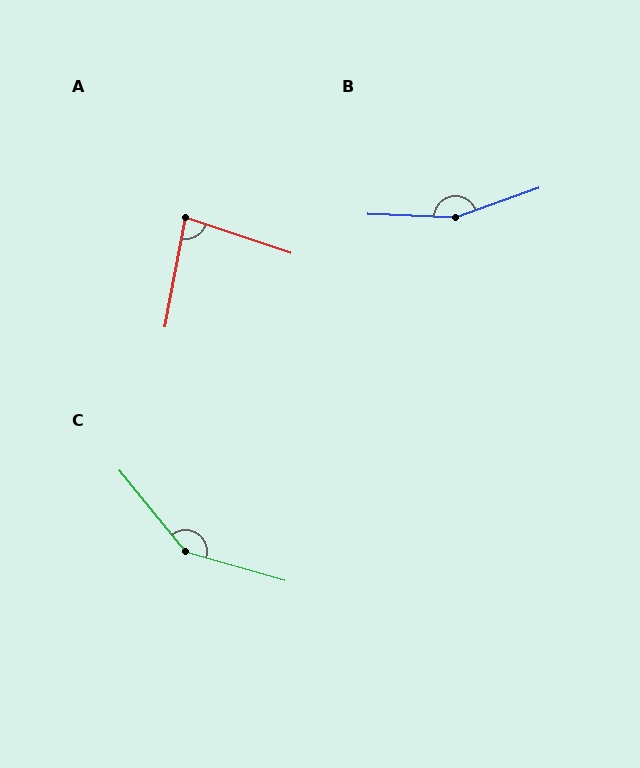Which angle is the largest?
B, at approximately 159 degrees.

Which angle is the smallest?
A, at approximately 82 degrees.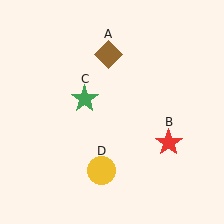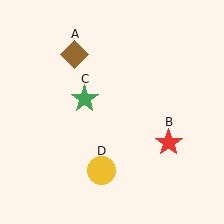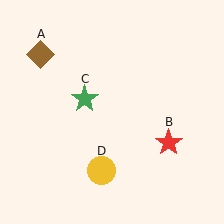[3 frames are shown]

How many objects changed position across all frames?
1 object changed position: brown diamond (object A).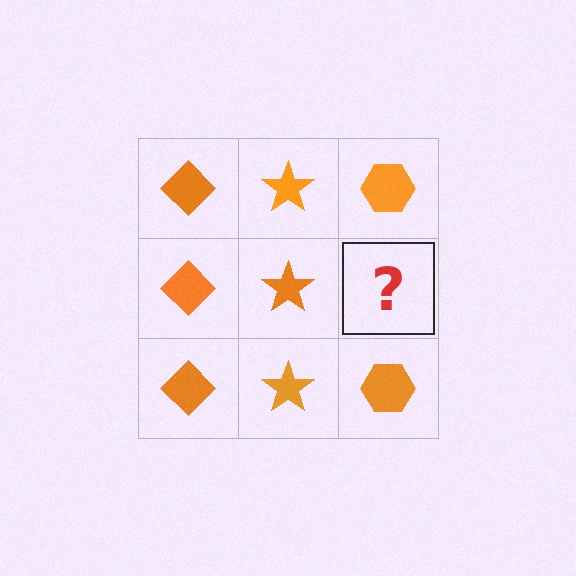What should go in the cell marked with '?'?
The missing cell should contain an orange hexagon.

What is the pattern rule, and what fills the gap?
The rule is that each column has a consistent shape. The gap should be filled with an orange hexagon.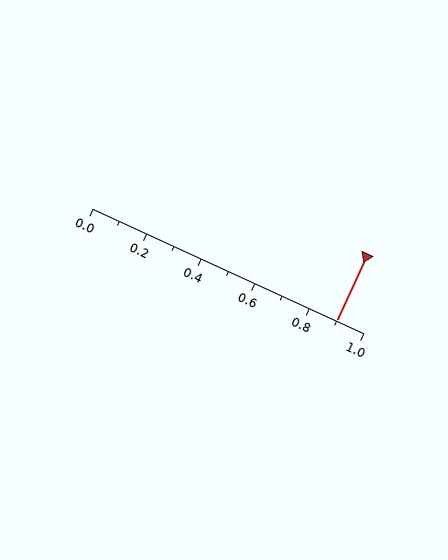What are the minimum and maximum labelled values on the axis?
The axis runs from 0.0 to 1.0.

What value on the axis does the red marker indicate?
The marker indicates approximately 0.9.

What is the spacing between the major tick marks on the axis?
The major ticks are spaced 0.2 apart.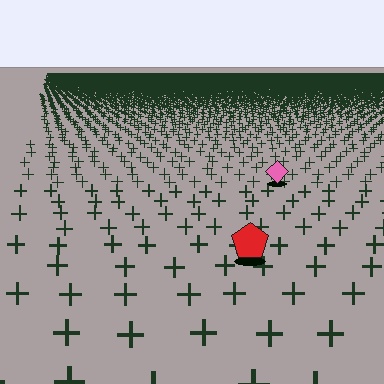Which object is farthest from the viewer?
The pink diamond is farthest from the viewer. It appears smaller and the ground texture around it is denser.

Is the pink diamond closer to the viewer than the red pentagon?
No. The red pentagon is closer — you can tell from the texture gradient: the ground texture is coarser near it.